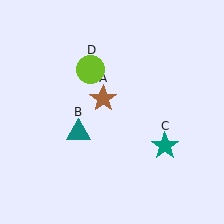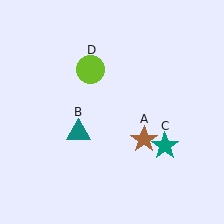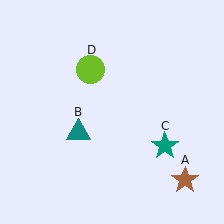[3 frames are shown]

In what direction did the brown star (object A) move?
The brown star (object A) moved down and to the right.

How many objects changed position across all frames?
1 object changed position: brown star (object A).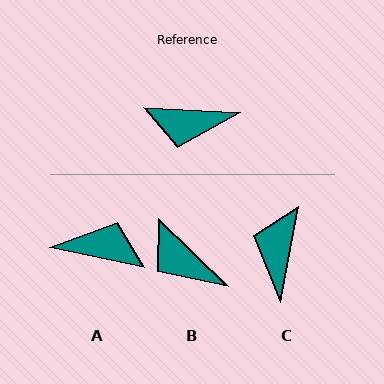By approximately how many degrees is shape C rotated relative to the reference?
Approximately 97 degrees clockwise.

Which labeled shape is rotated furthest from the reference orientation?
A, about 171 degrees away.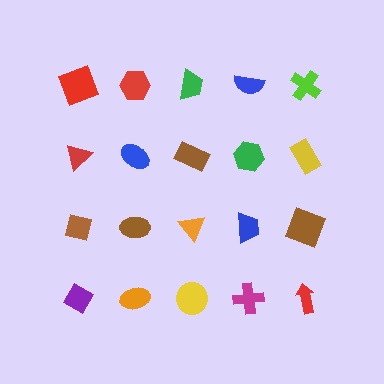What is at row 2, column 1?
A red triangle.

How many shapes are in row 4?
5 shapes.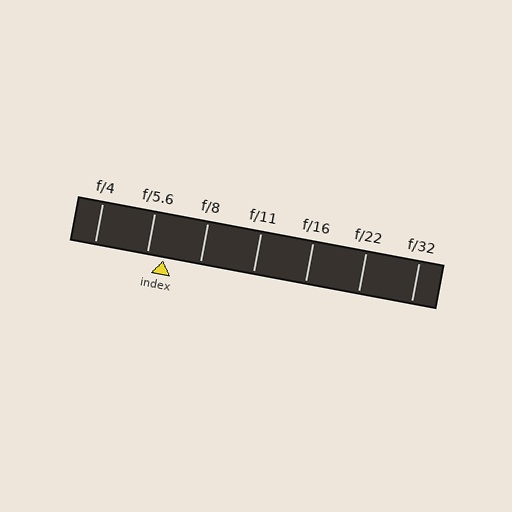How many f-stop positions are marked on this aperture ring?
There are 7 f-stop positions marked.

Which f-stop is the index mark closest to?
The index mark is closest to f/5.6.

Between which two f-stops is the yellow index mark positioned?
The index mark is between f/5.6 and f/8.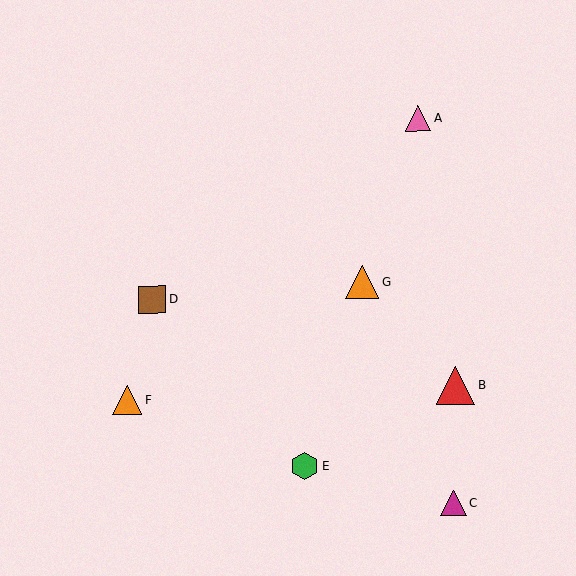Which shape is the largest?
The red triangle (labeled B) is the largest.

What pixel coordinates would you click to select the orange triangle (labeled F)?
Click at (128, 400) to select the orange triangle F.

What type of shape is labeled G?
Shape G is an orange triangle.